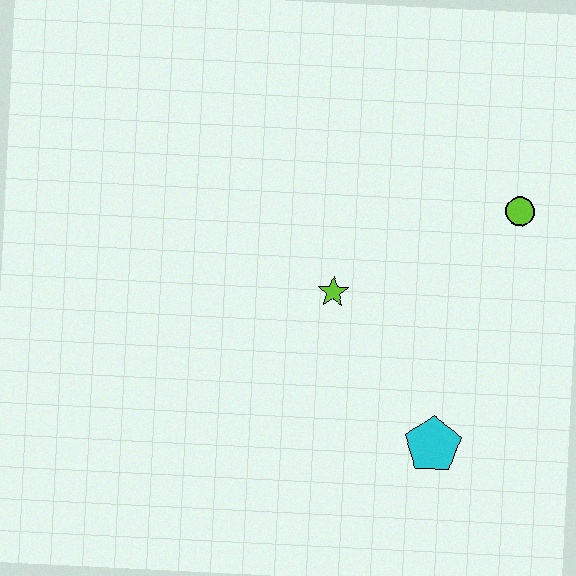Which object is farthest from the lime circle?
The cyan pentagon is farthest from the lime circle.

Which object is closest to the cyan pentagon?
The lime star is closest to the cyan pentagon.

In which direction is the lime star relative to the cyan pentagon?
The lime star is above the cyan pentagon.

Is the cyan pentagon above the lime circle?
No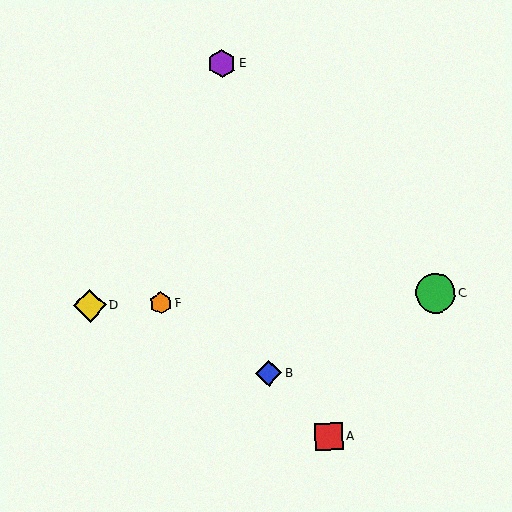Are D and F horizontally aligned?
Yes, both are at y≈306.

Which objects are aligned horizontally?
Objects C, D, F are aligned horizontally.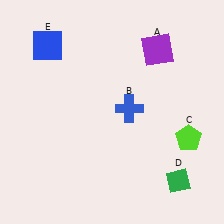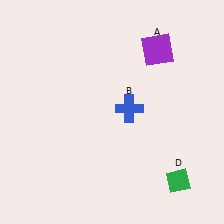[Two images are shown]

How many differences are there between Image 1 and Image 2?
There are 2 differences between the two images.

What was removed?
The blue square (E), the lime pentagon (C) were removed in Image 2.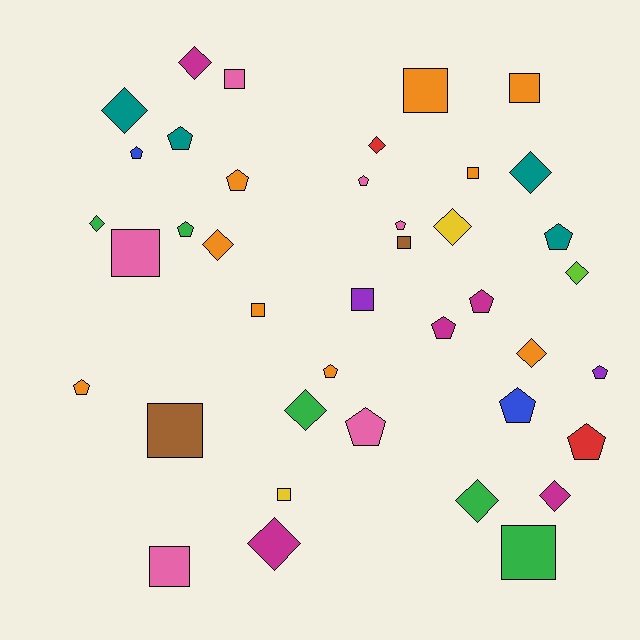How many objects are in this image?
There are 40 objects.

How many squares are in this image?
There are 12 squares.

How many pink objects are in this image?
There are 6 pink objects.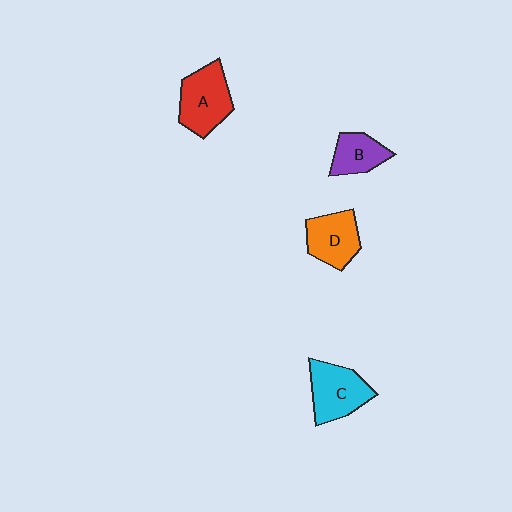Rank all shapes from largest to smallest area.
From largest to smallest: A (red), C (cyan), D (orange), B (purple).